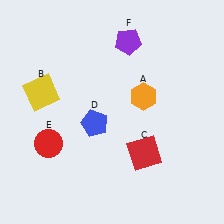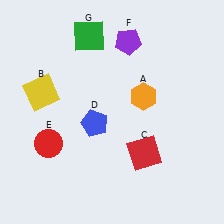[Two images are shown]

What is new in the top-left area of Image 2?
A green square (G) was added in the top-left area of Image 2.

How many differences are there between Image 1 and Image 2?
There is 1 difference between the two images.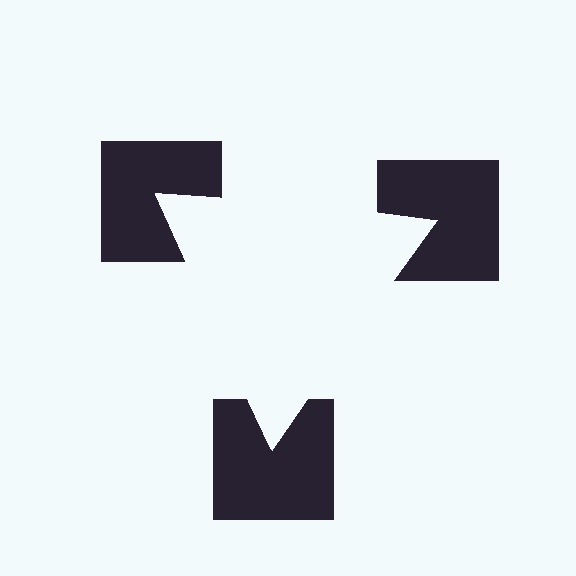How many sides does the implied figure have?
3 sides.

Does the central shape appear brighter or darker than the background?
It typically appears slightly brighter than the background, even though no actual brightness change is drawn.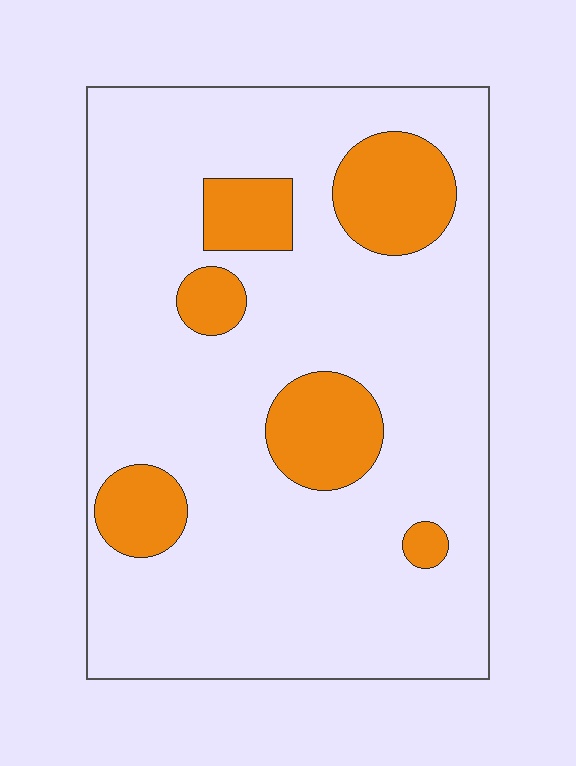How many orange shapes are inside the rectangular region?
6.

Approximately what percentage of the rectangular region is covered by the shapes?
Approximately 20%.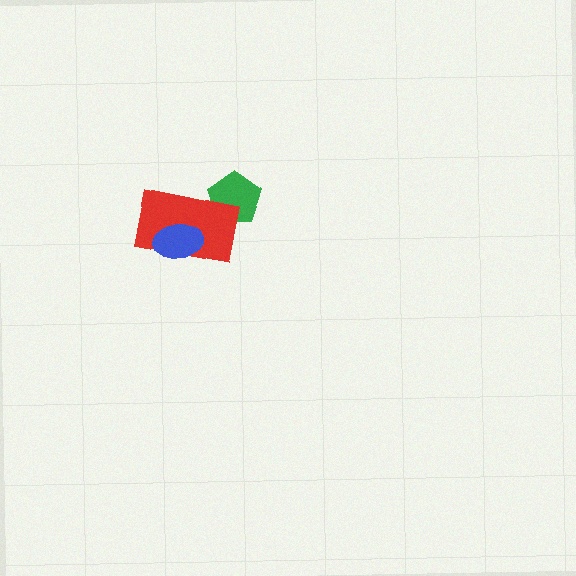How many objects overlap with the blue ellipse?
1 object overlaps with the blue ellipse.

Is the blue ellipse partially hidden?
No, no other shape covers it.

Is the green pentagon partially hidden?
Yes, it is partially covered by another shape.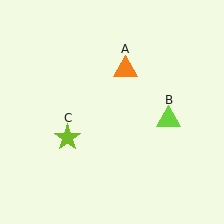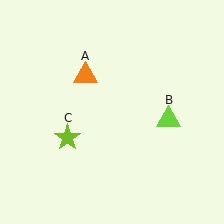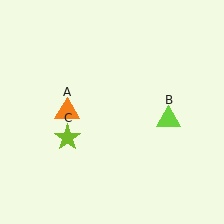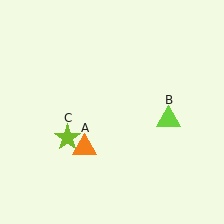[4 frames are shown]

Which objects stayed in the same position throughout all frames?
Lime triangle (object B) and lime star (object C) remained stationary.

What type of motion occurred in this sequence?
The orange triangle (object A) rotated counterclockwise around the center of the scene.